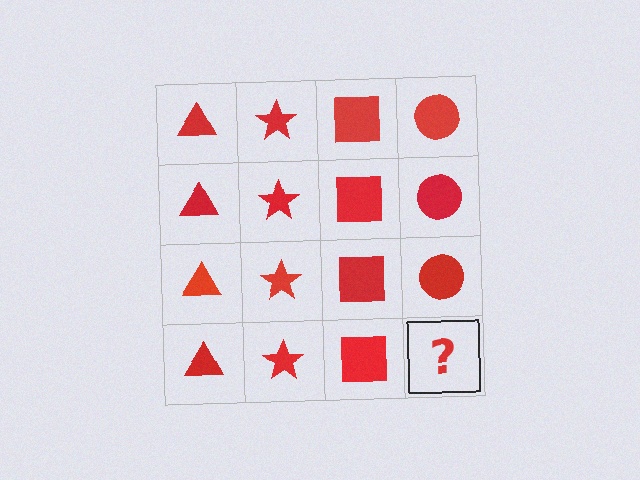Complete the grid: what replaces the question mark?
The question mark should be replaced with a red circle.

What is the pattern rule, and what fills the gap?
The rule is that each column has a consistent shape. The gap should be filled with a red circle.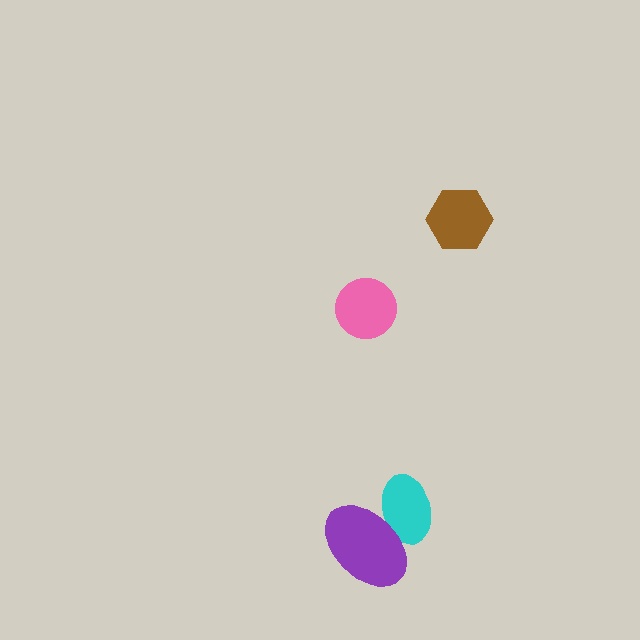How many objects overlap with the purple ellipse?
1 object overlaps with the purple ellipse.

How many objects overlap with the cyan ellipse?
1 object overlaps with the cyan ellipse.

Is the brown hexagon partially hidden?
No, no other shape covers it.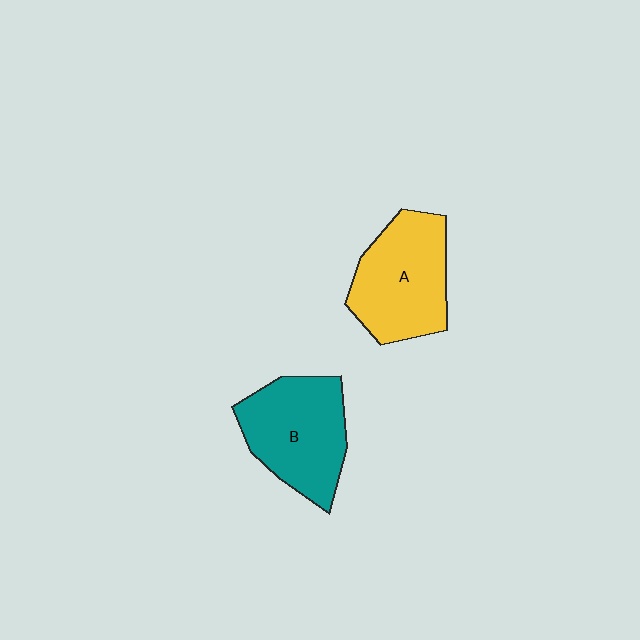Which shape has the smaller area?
Shape B (teal).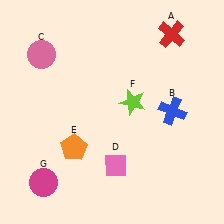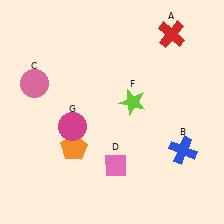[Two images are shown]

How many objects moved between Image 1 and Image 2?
3 objects moved between the two images.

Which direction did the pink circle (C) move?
The pink circle (C) moved down.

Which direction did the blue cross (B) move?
The blue cross (B) moved down.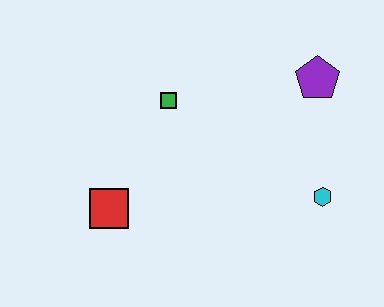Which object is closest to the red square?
The green square is closest to the red square.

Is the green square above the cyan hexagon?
Yes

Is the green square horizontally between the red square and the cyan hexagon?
Yes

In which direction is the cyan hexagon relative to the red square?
The cyan hexagon is to the right of the red square.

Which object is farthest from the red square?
The purple pentagon is farthest from the red square.